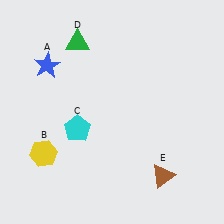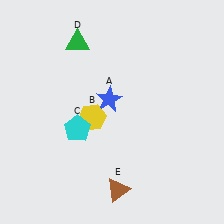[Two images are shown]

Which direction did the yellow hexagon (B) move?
The yellow hexagon (B) moved right.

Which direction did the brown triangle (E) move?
The brown triangle (E) moved left.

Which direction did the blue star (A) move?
The blue star (A) moved right.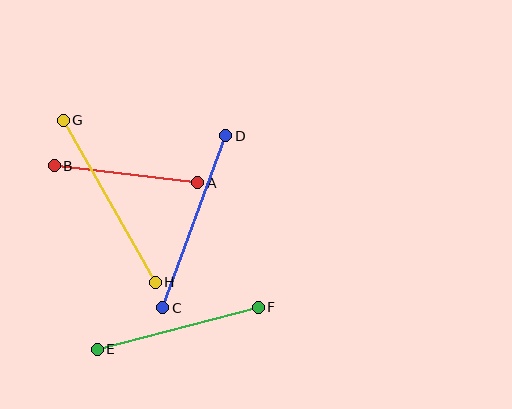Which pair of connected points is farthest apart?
Points G and H are farthest apart.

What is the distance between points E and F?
The distance is approximately 166 pixels.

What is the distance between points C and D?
The distance is approximately 183 pixels.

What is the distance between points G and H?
The distance is approximately 186 pixels.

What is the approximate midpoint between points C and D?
The midpoint is at approximately (194, 222) pixels.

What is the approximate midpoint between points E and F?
The midpoint is at approximately (178, 328) pixels.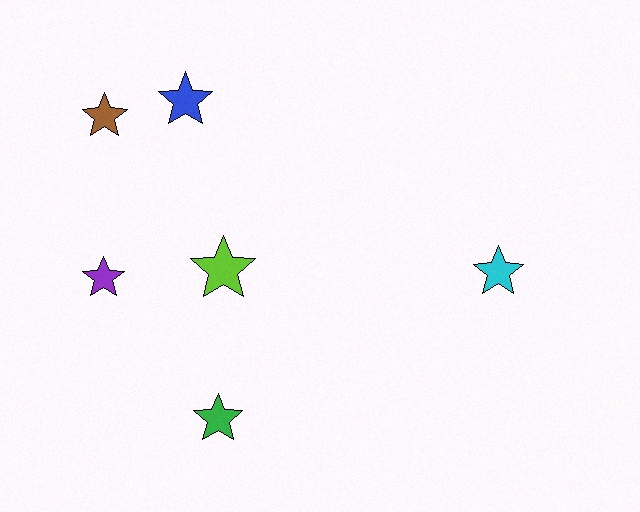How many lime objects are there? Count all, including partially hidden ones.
There is 1 lime object.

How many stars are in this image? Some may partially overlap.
There are 6 stars.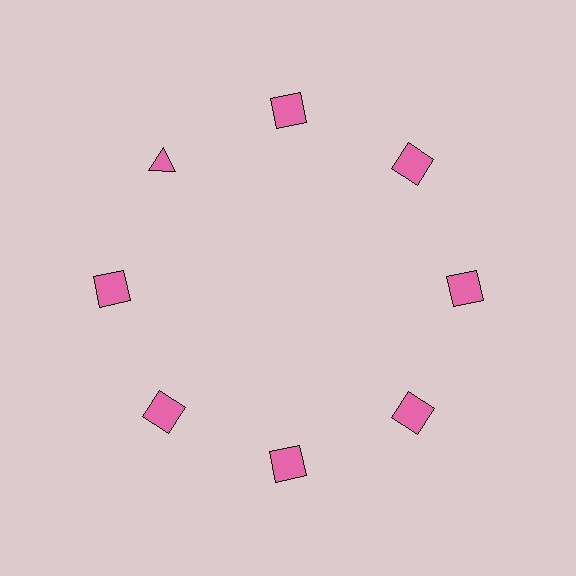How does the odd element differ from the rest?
It has a different shape: triangle instead of square.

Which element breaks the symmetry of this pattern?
The pink triangle at roughly the 10 o'clock position breaks the symmetry. All other shapes are pink squares.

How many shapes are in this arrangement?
There are 8 shapes arranged in a ring pattern.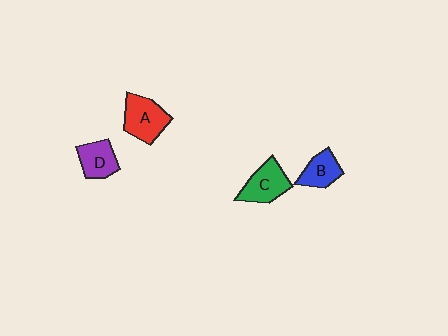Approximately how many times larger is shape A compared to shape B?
Approximately 1.4 times.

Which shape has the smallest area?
Shape B (blue).